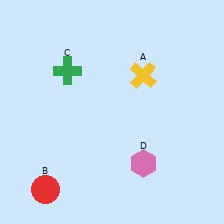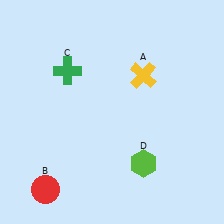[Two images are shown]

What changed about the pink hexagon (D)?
In Image 1, D is pink. In Image 2, it changed to lime.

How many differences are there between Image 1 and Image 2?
There is 1 difference between the two images.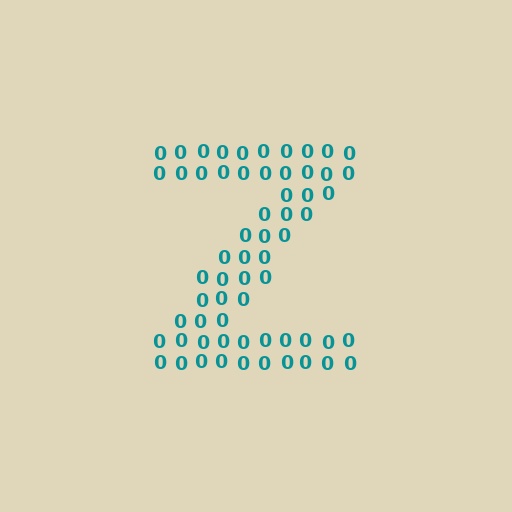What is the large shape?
The large shape is the letter Z.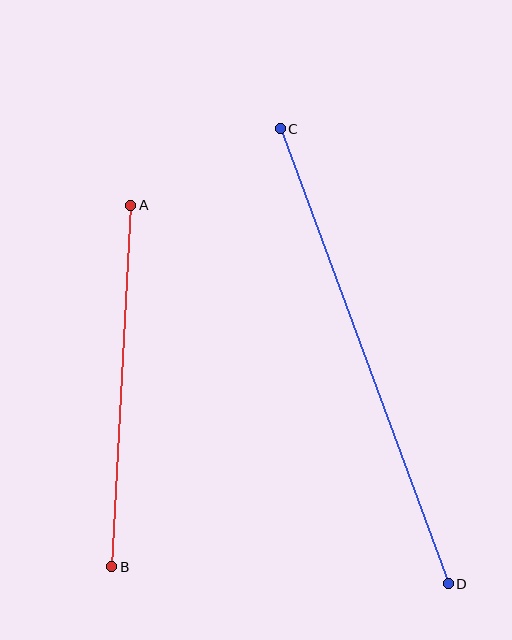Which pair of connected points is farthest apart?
Points C and D are farthest apart.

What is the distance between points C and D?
The distance is approximately 485 pixels.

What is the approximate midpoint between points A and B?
The midpoint is at approximately (121, 386) pixels.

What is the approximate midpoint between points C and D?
The midpoint is at approximately (364, 356) pixels.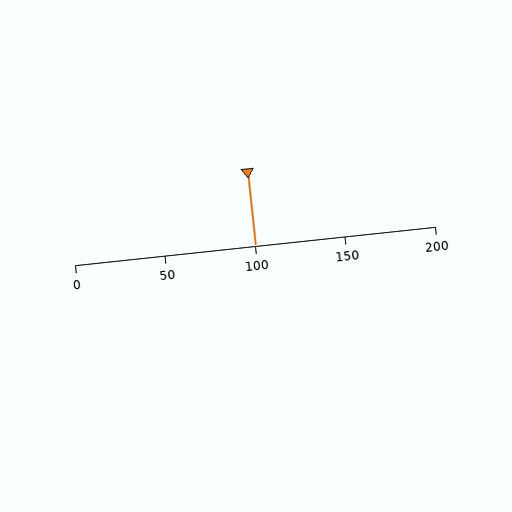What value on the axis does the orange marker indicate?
The marker indicates approximately 100.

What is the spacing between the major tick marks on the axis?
The major ticks are spaced 50 apart.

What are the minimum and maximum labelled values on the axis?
The axis runs from 0 to 200.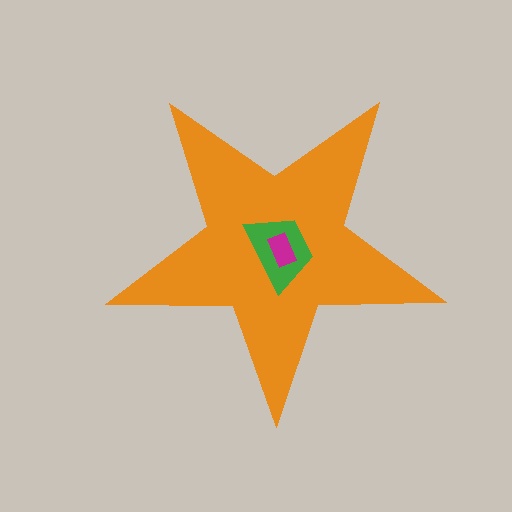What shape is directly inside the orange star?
The green trapezoid.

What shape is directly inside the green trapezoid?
The magenta rectangle.